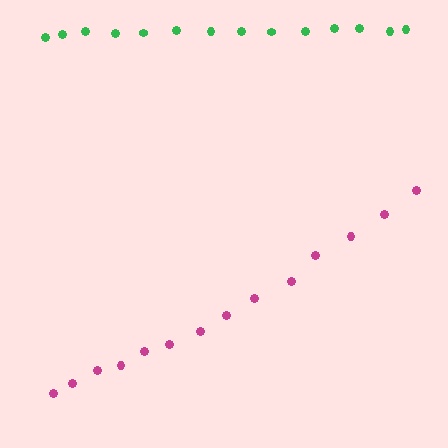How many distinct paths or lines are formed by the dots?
There are 2 distinct paths.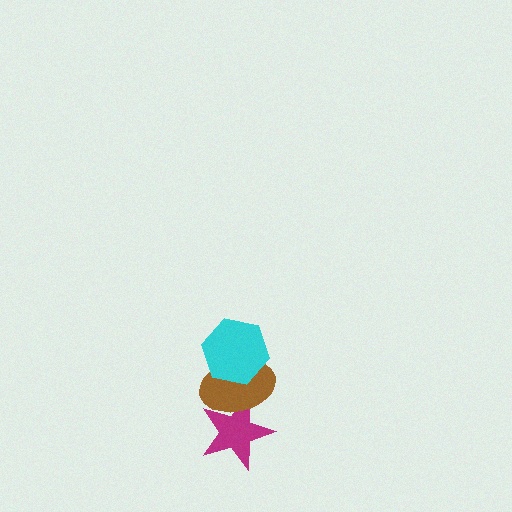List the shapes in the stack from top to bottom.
From top to bottom: the cyan hexagon, the brown ellipse, the magenta star.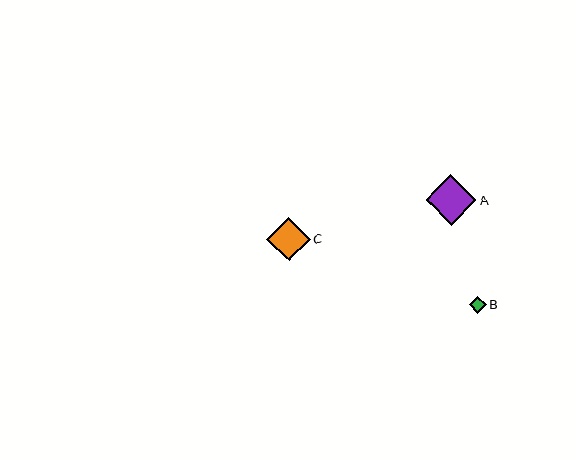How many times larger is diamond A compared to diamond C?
Diamond A is approximately 1.2 times the size of diamond C.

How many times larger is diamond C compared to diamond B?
Diamond C is approximately 2.7 times the size of diamond B.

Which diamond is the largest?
Diamond A is the largest with a size of approximately 51 pixels.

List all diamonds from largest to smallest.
From largest to smallest: A, C, B.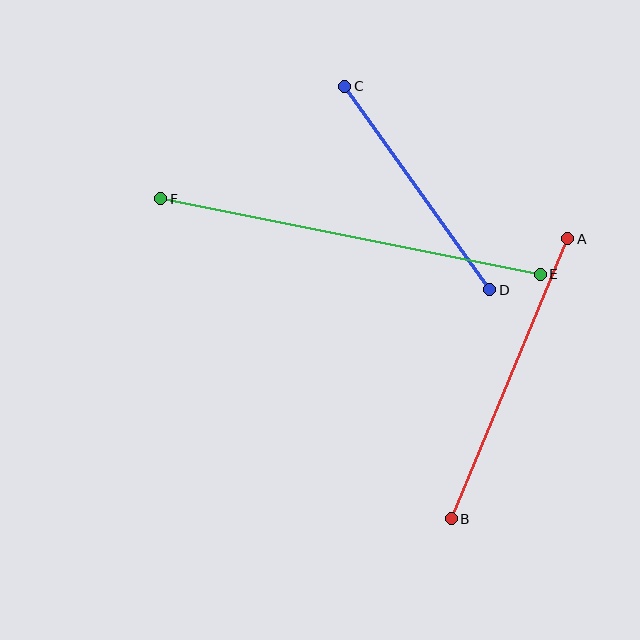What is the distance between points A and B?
The distance is approximately 303 pixels.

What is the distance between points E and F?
The distance is approximately 387 pixels.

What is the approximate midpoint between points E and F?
The midpoint is at approximately (351, 237) pixels.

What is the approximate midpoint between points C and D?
The midpoint is at approximately (417, 188) pixels.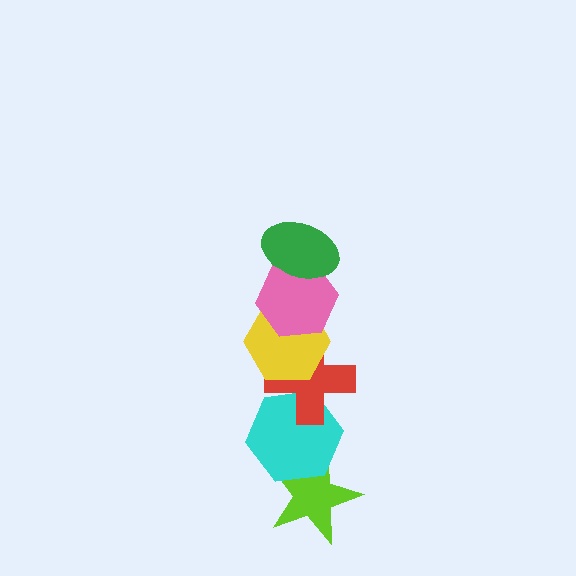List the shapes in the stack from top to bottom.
From top to bottom: the green ellipse, the pink hexagon, the yellow hexagon, the red cross, the cyan hexagon, the lime star.